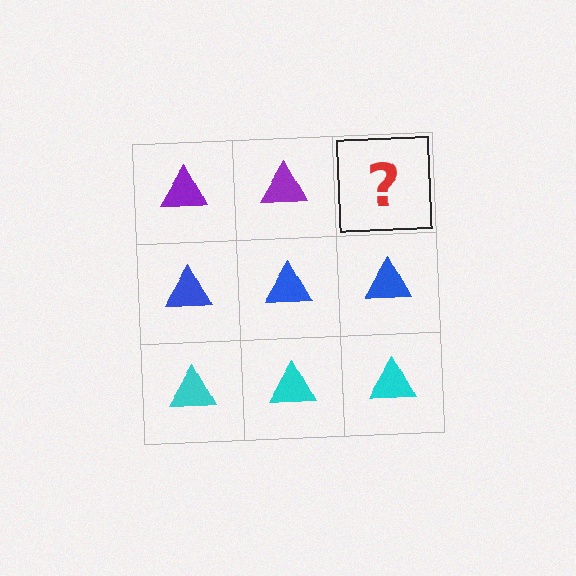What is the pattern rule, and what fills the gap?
The rule is that each row has a consistent color. The gap should be filled with a purple triangle.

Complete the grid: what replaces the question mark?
The question mark should be replaced with a purple triangle.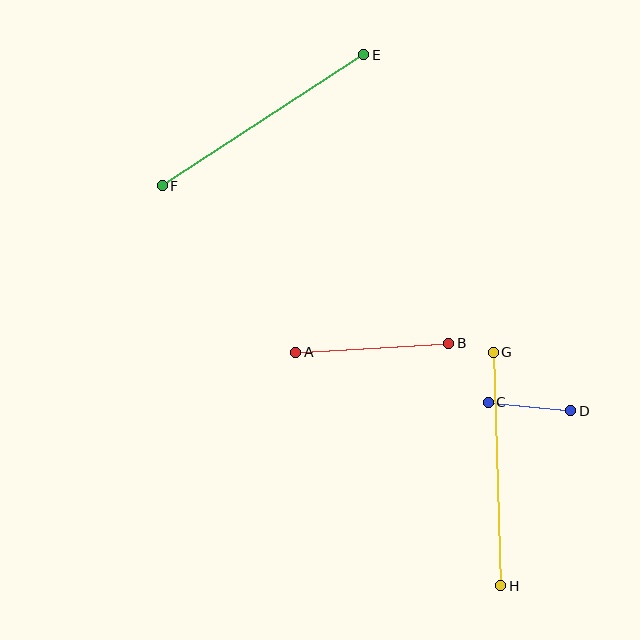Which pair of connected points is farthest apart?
Points E and F are farthest apart.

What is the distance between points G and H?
The distance is approximately 234 pixels.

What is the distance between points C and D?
The distance is approximately 83 pixels.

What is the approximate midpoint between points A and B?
The midpoint is at approximately (372, 348) pixels.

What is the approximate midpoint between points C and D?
The midpoint is at approximately (530, 407) pixels.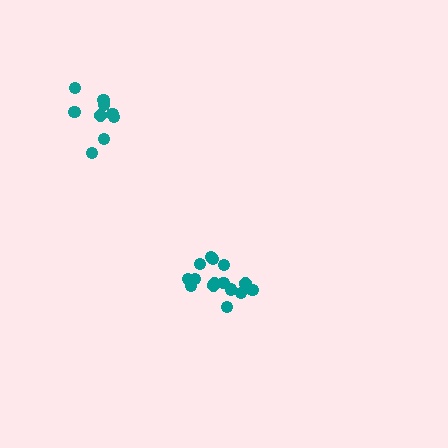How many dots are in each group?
Group 1: 15 dots, Group 2: 10 dots (25 total).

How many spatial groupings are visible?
There are 2 spatial groupings.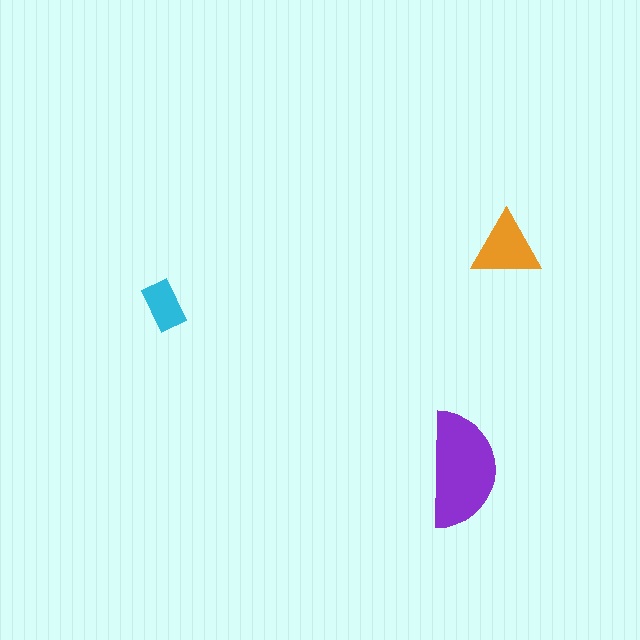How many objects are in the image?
There are 3 objects in the image.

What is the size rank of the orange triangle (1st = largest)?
2nd.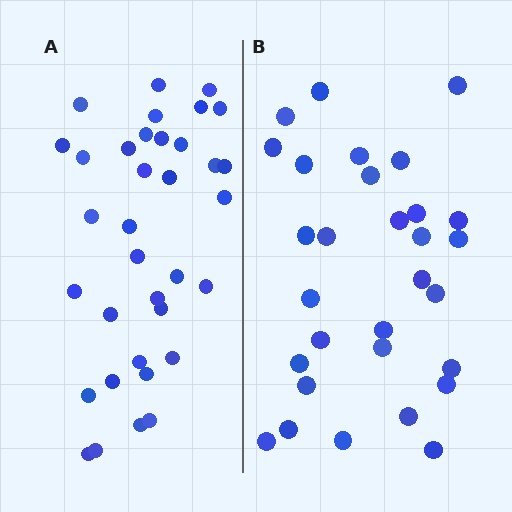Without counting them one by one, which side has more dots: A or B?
Region A (the left region) has more dots.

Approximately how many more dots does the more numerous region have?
Region A has about 5 more dots than region B.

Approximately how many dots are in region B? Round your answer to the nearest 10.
About 30 dots.